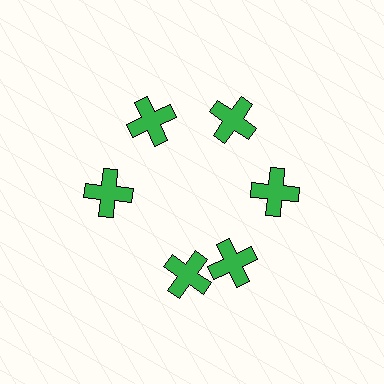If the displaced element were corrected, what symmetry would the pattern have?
It would have 6-fold rotational symmetry — the pattern would map onto itself every 60 degrees.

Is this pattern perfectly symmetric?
No. The 6 green crosses are arranged in a ring, but one element near the 7 o'clock position is rotated out of alignment along the ring, breaking the 6-fold rotational symmetry.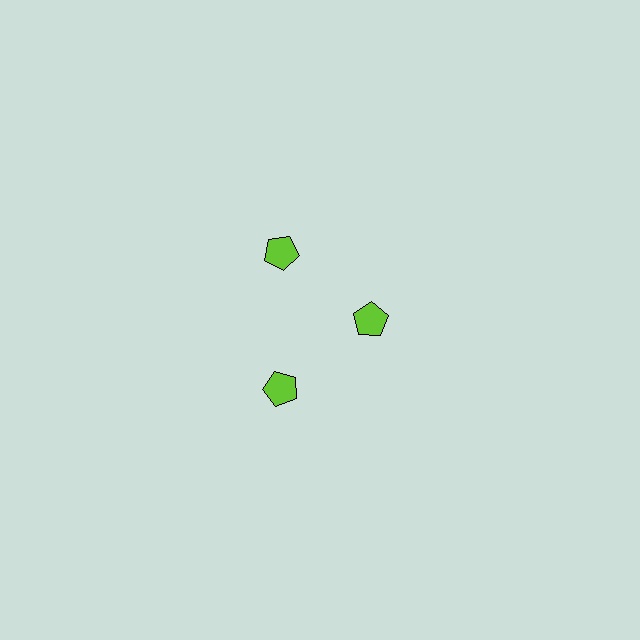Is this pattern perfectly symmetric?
No. The 3 lime pentagons are arranged in a ring, but one element near the 3 o'clock position is pulled inward toward the center, breaking the 3-fold rotational symmetry.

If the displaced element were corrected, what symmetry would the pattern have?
It would have 3-fold rotational symmetry — the pattern would map onto itself every 120 degrees.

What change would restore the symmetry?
The symmetry would be restored by moving it outward, back onto the ring so that all 3 pentagons sit at equal angles and equal distance from the center.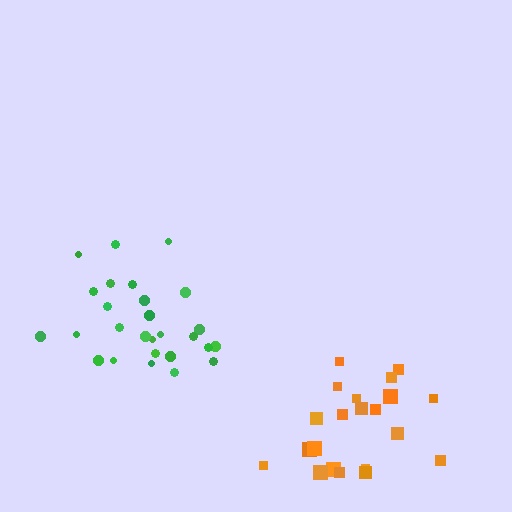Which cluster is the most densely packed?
Green.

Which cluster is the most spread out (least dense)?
Orange.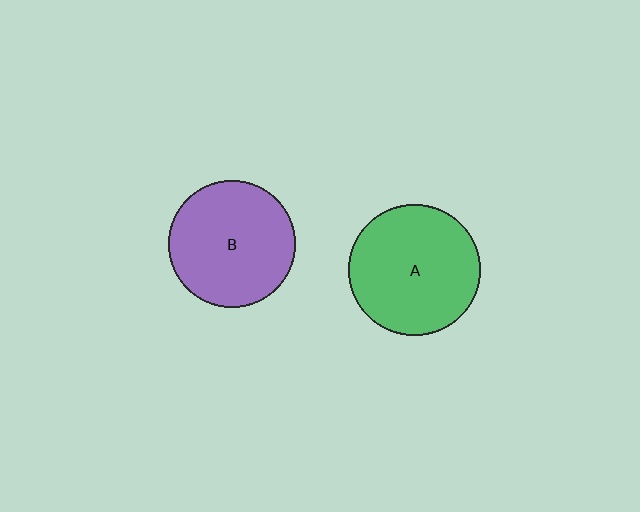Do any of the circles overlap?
No, none of the circles overlap.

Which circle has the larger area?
Circle A (green).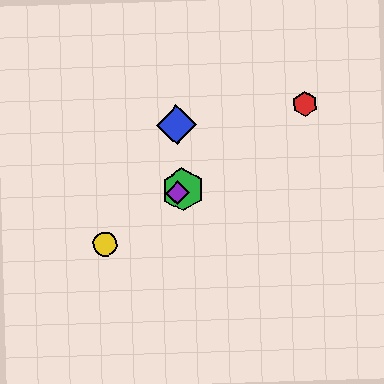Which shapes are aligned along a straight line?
The red hexagon, the green hexagon, the yellow circle, the purple diamond are aligned along a straight line.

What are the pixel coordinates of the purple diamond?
The purple diamond is at (178, 193).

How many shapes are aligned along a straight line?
4 shapes (the red hexagon, the green hexagon, the yellow circle, the purple diamond) are aligned along a straight line.